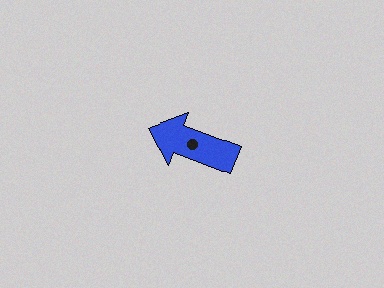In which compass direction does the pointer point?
West.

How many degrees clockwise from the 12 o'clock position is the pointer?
Approximately 291 degrees.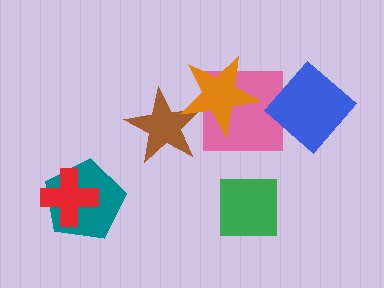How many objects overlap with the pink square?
1 object overlaps with the pink square.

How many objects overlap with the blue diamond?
0 objects overlap with the blue diamond.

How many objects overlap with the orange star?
2 objects overlap with the orange star.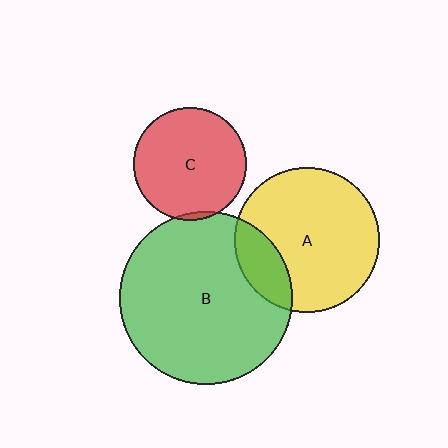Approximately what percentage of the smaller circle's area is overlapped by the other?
Approximately 5%.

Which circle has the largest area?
Circle B (green).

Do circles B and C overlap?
Yes.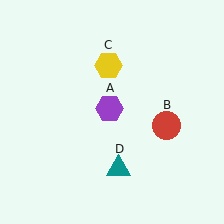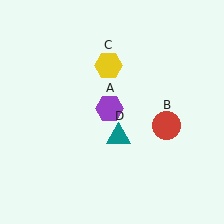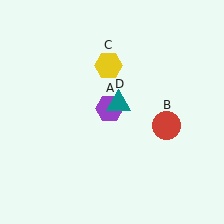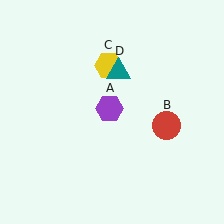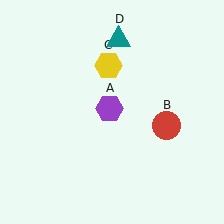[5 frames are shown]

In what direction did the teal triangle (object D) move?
The teal triangle (object D) moved up.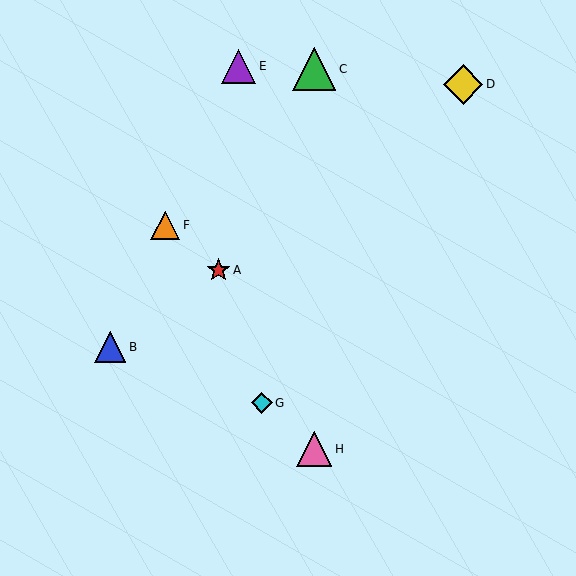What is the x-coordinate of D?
Object D is at x≈463.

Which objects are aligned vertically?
Objects C, H are aligned vertically.